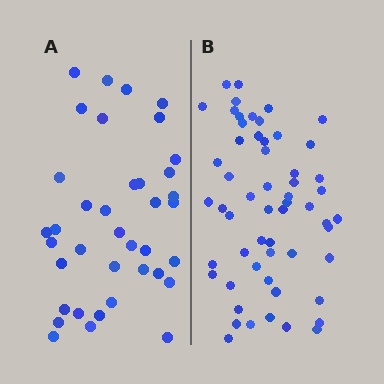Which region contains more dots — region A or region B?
Region B (the right region) has more dots.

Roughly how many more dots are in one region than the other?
Region B has approximately 20 more dots than region A.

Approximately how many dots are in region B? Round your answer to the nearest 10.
About 60 dots. (The exact count is 57, which rounds to 60.)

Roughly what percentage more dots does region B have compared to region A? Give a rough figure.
About 50% more.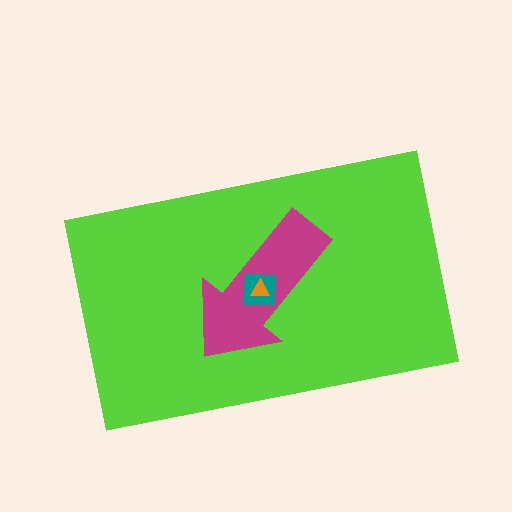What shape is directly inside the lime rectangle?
The magenta arrow.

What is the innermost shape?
The orange triangle.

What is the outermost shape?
The lime rectangle.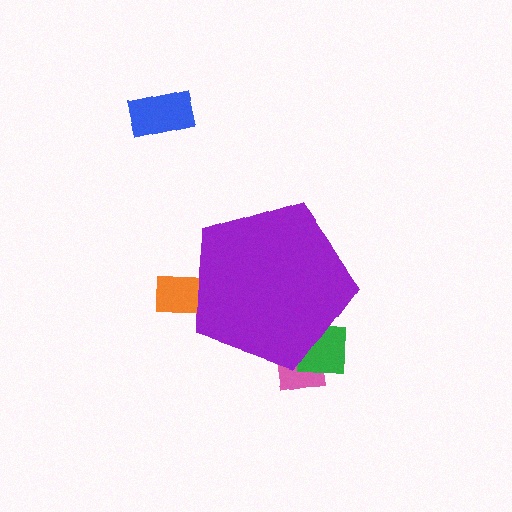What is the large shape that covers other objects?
A purple pentagon.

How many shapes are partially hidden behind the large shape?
3 shapes are partially hidden.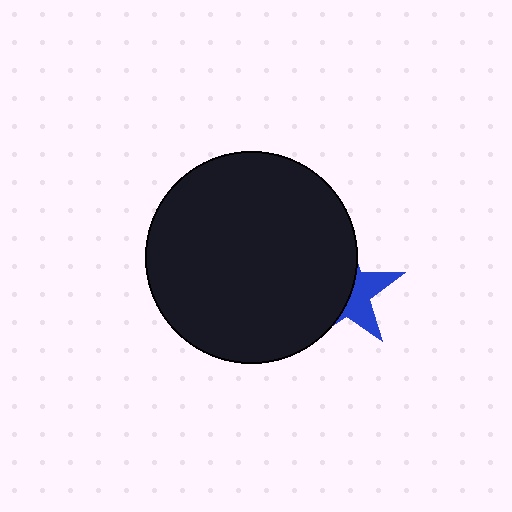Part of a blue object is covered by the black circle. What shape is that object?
It is a star.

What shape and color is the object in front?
The object in front is a black circle.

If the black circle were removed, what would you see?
You would see the complete blue star.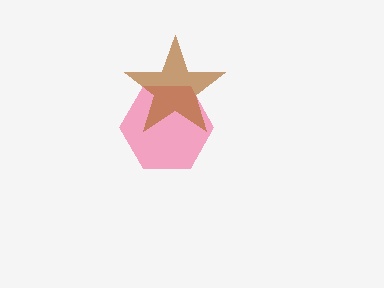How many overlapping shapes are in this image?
There are 2 overlapping shapes in the image.